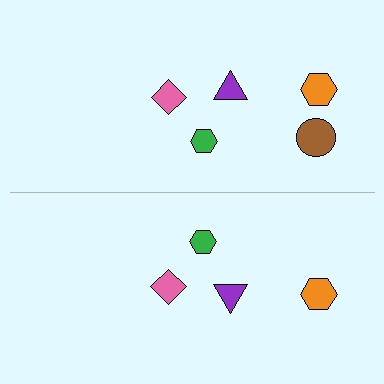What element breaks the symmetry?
A brown circle is missing from the bottom side.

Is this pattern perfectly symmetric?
No, the pattern is not perfectly symmetric. A brown circle is missing from the bottom side.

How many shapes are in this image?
There are 9 shapes in this image.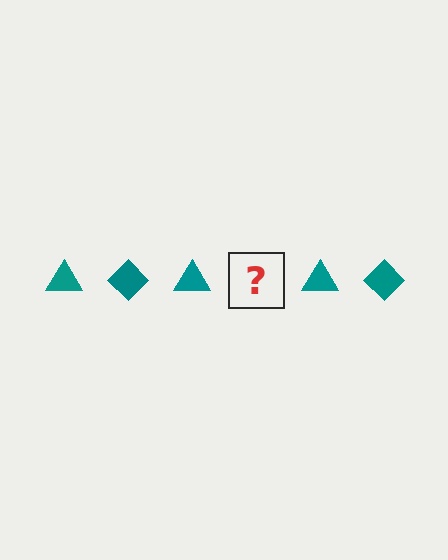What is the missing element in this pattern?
The missing element is a teal diamond.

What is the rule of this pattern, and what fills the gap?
The rule is that the pattern cycles through triangle, diamond shapes in teal. The gap should be filled with a teal diamond.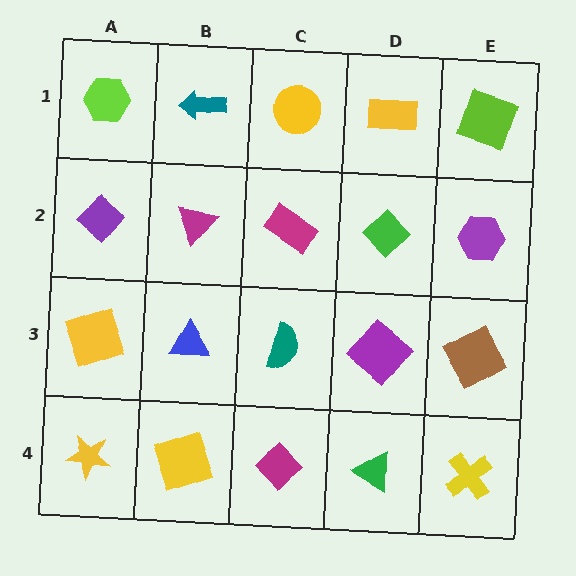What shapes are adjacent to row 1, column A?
A purple diamond (row 2, column A), a teal arrow (row 1, column B).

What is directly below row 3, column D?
A green triangle.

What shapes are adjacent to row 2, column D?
A yellow rectangle (row 1, column D), a purple diamond (row 3, column D), a magenta rectangle (row 2, column C), a purple hexagon (row 2, column E).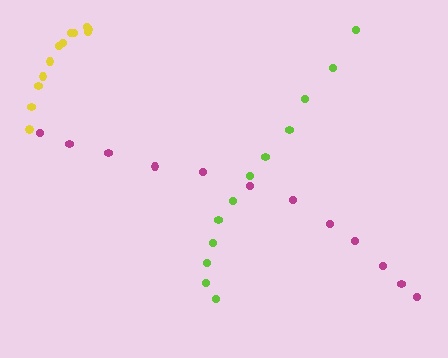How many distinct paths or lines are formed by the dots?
There are 3 distinct paths.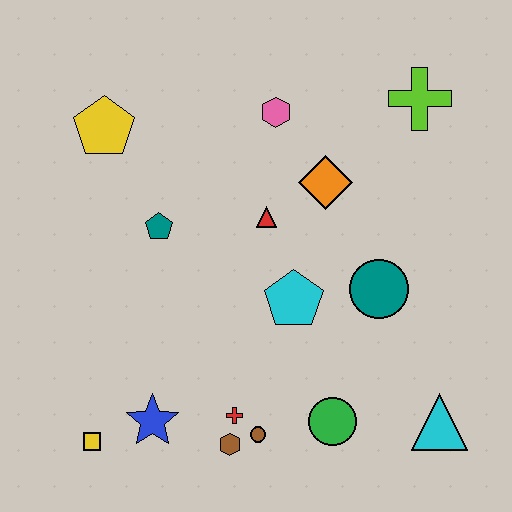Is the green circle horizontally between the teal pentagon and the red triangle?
No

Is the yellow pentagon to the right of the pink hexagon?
No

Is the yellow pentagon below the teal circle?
No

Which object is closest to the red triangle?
The orange diamond is closest to the red triangle.